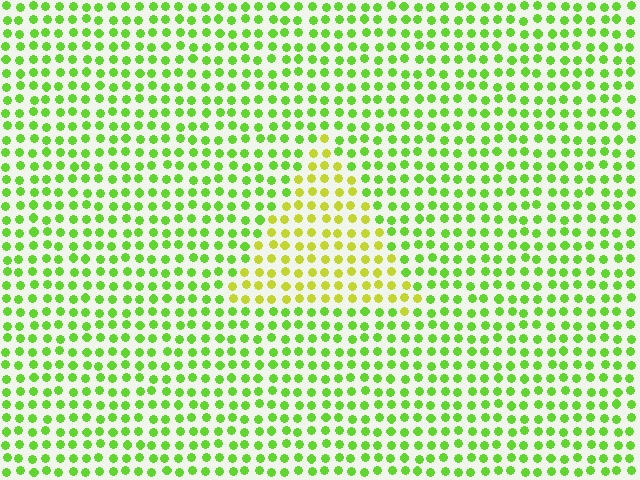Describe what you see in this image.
The image is filled with small lime elements in a uniform arrangement. A triangle-shaped region is visible where the elements are tinted to a slightly different hue, forming a subtle color boundary.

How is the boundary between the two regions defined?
The boundary is defined purely by a slight shift in hue (about 36 degrees). Spacing, size, and orientation are identical on both sides.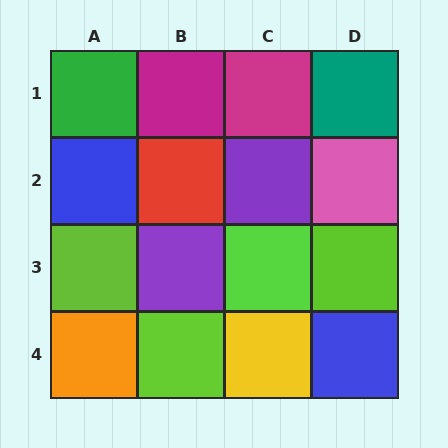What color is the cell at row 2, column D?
Pink.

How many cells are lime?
4 cells are lime.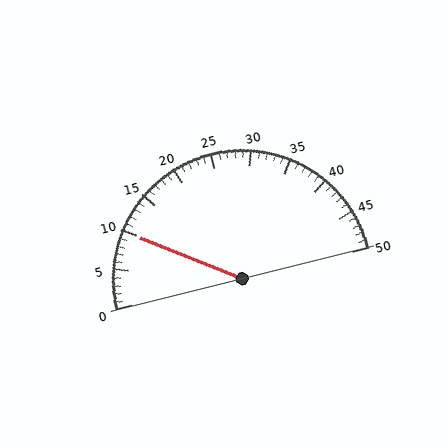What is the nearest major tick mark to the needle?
The nearest major tick mark is 10.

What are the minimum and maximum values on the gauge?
The gauge ranges from 0 to 50.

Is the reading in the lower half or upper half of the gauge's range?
The reading is in the lower half of the range (0 to 50).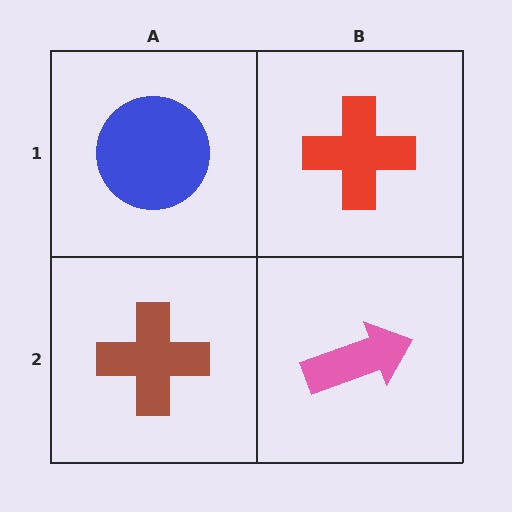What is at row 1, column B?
A red cross.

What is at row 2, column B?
A pink arrow.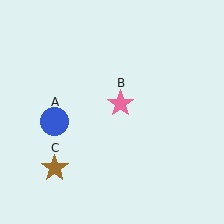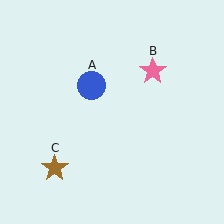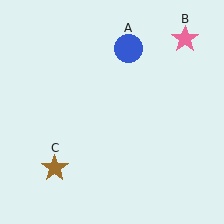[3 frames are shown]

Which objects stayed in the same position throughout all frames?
Brown star (object C) remained stationary.